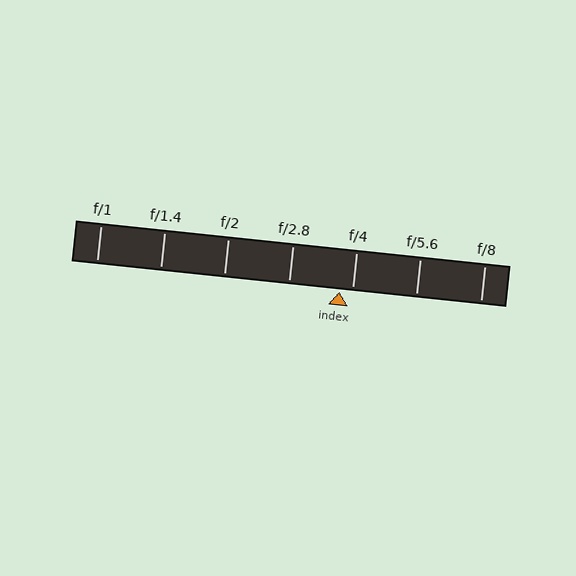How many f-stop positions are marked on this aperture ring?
There are 7 f-stop positions marked.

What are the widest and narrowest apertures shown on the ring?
The widest aperture shown is f/1 and the narrowest is f/8.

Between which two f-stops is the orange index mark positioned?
The index mark is between f/2.8 and f/4.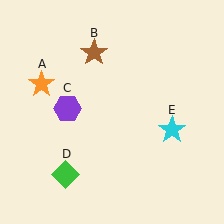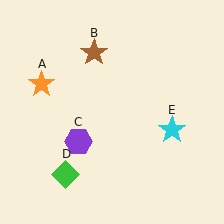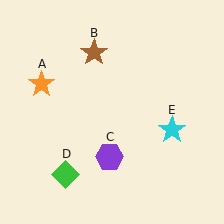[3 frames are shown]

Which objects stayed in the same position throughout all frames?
Orange star (object A) and brown star (object B) and green diamond (object D) and cyan star (object E) remained stationary.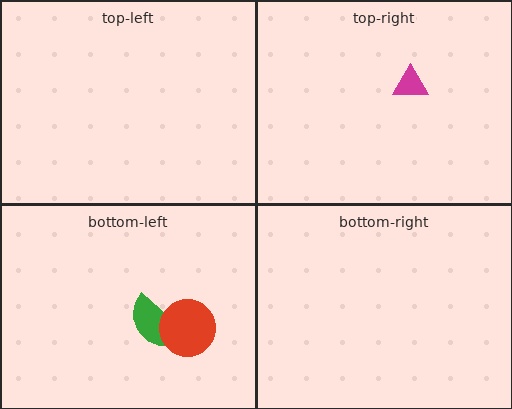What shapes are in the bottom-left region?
The green semicircle, the red circle.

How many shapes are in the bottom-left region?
2.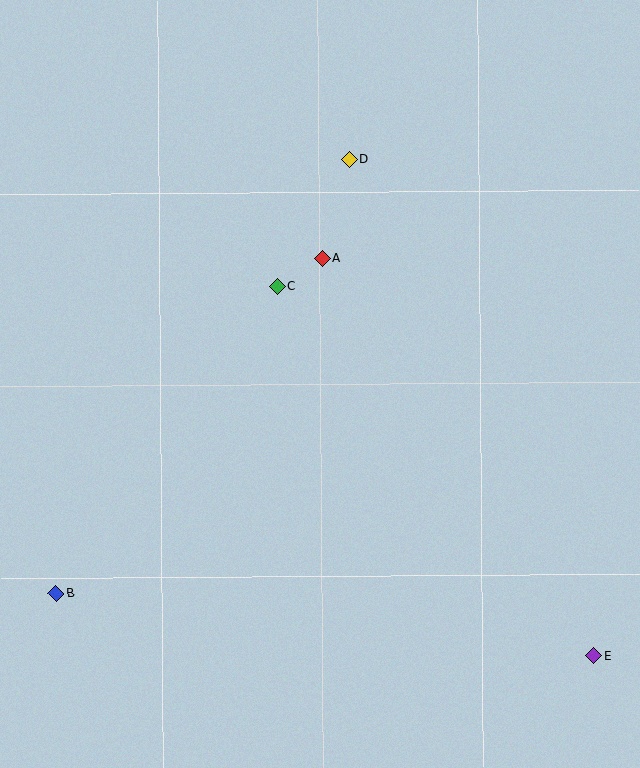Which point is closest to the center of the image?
Point C at (278, 287) is closest to the center.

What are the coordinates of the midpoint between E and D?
The midpoint between E and D is at (472, 407).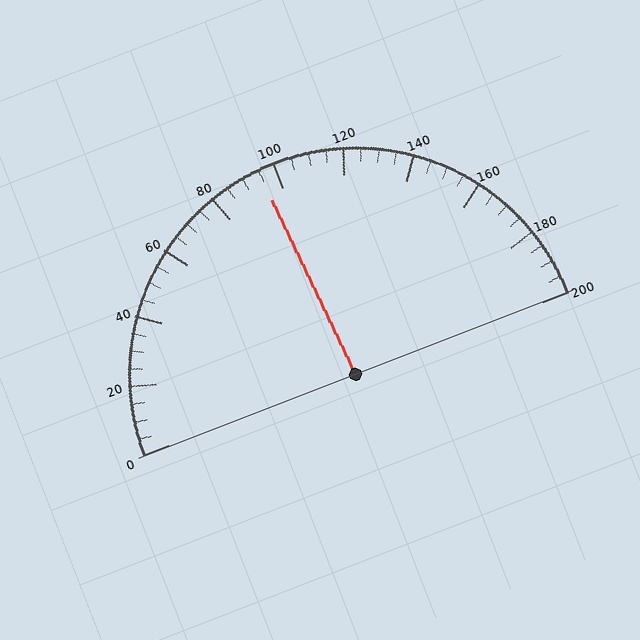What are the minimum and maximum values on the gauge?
The gauge ranges from 0 to 200.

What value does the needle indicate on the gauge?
The needle indicates approximately 95.